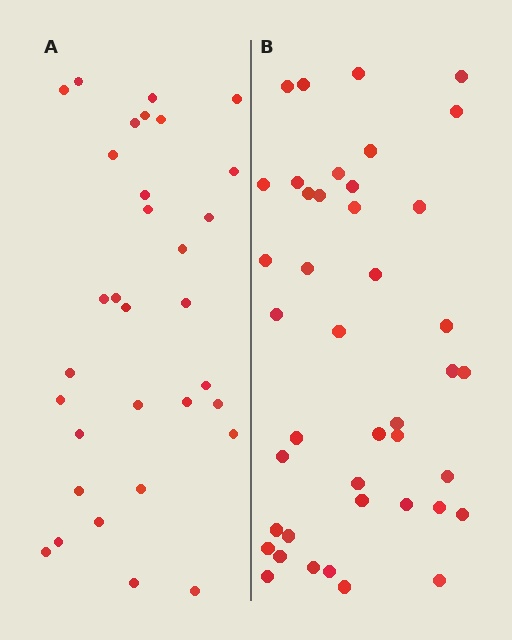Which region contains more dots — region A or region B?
Region B (the right region) has more dots.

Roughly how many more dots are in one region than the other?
Region B has roughly 10 or so more dots than region A.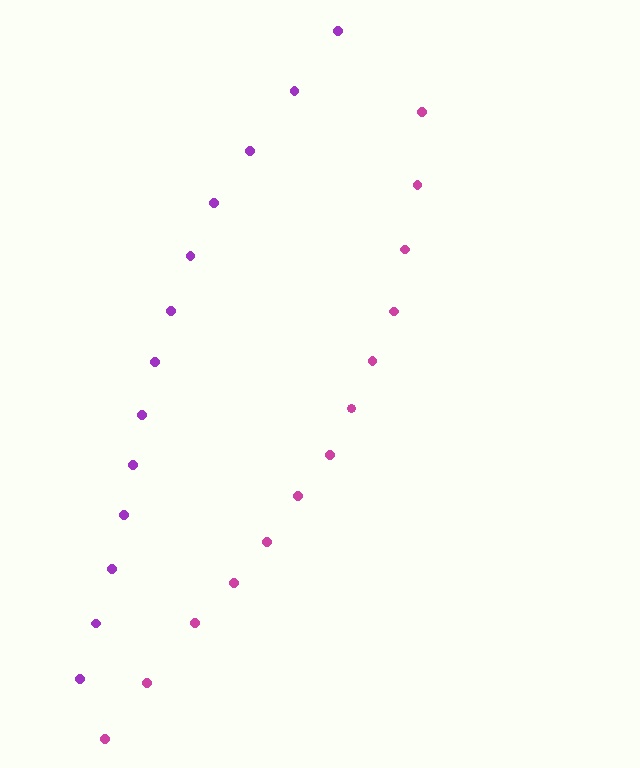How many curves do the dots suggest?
There are 2 distinct paths.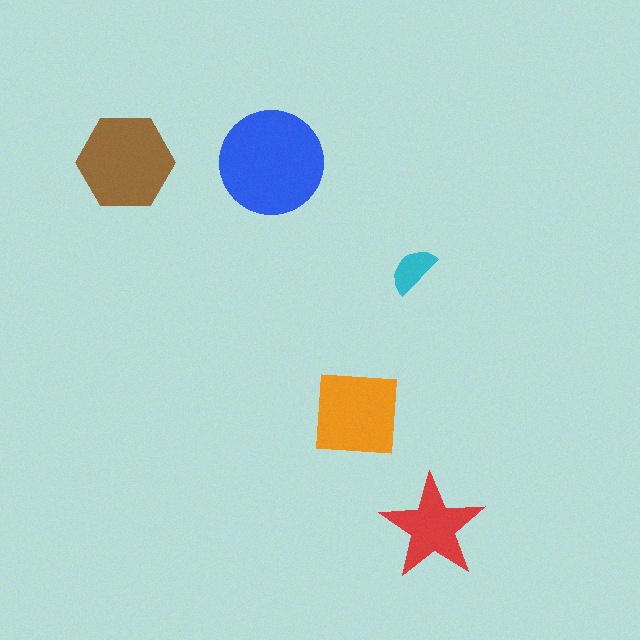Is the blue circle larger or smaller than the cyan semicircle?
Larger.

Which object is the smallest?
The cyan semicircle.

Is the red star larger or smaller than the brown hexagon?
Smaller.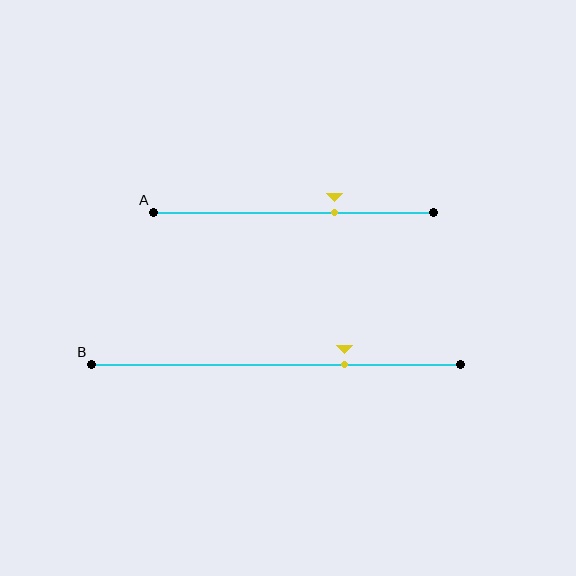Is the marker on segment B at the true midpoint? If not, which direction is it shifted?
No, the marker on segment B is shifted to the right by about 19% of the segment length.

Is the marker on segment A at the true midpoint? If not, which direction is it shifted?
No, the marker on segment A is shifted to the right by about 14% of the segment length.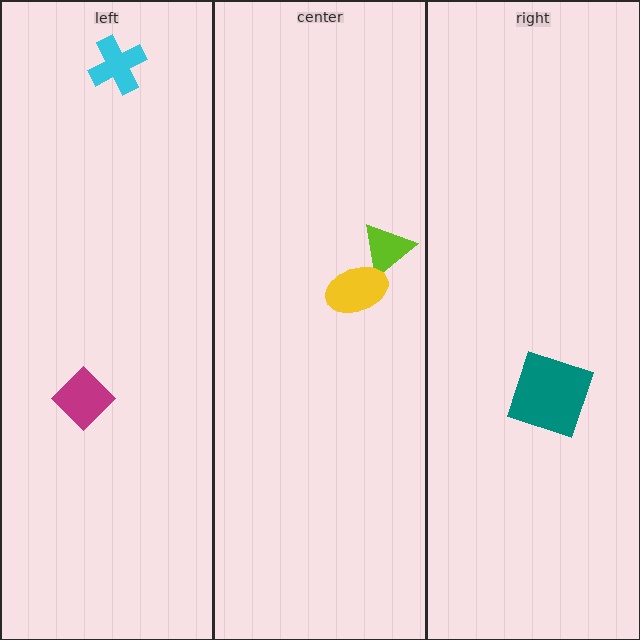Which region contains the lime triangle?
The center region.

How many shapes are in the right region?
1.